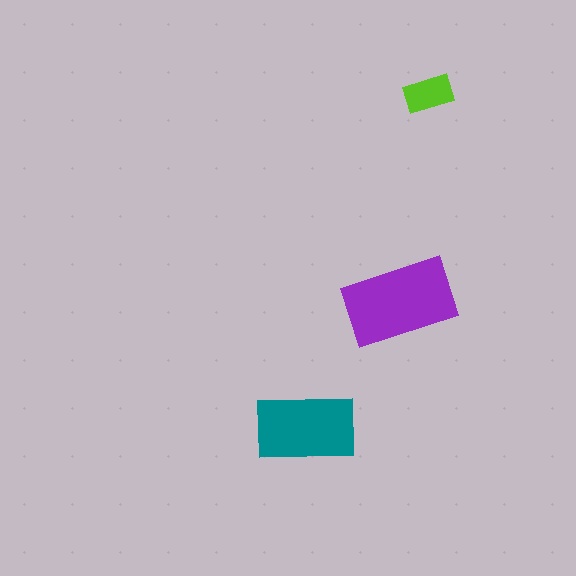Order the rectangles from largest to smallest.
the purple one, the teal one, the lime one.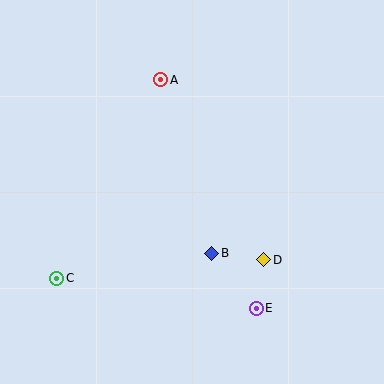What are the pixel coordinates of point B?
Point B is at (212, 253).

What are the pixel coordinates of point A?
Point A is at (161, 80).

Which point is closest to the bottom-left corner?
Point C is closest to the bottom-left corner.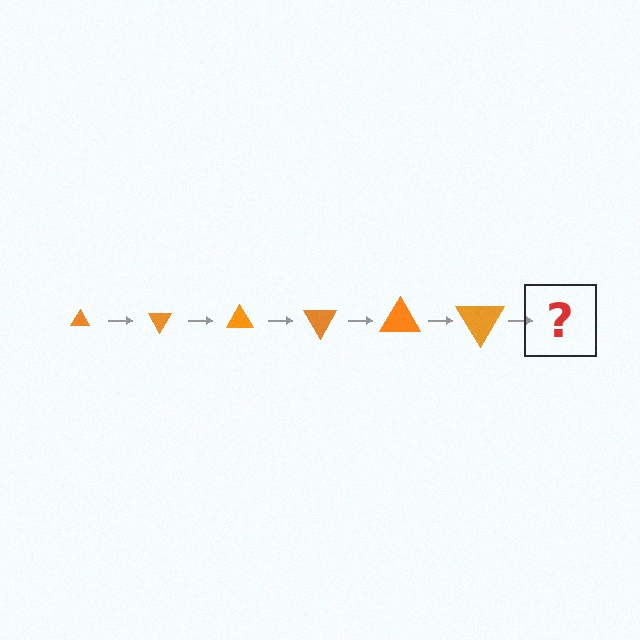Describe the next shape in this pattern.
It should be a triangle, larger than the previous one and rotated 360 degrees from the start.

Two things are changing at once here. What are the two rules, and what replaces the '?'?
The two rules are that the triangle grows larger each step and it rotates 60 degrees each step. The '?' should be a triangle, larger than the previous one and rotated 360 degrees from the start.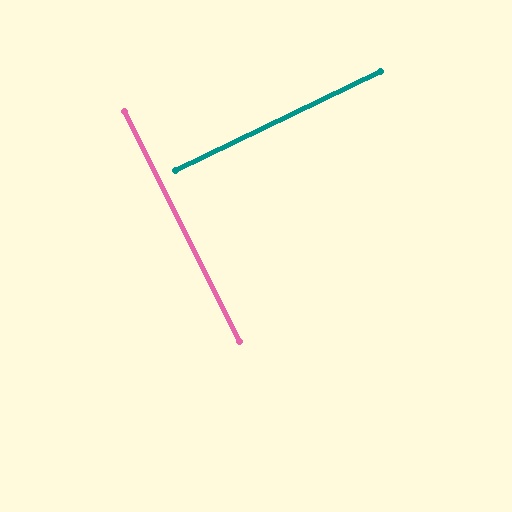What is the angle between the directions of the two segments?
Approximately 89 degrees.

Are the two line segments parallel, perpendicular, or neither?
Perpendicular — they meet at approximately 89°.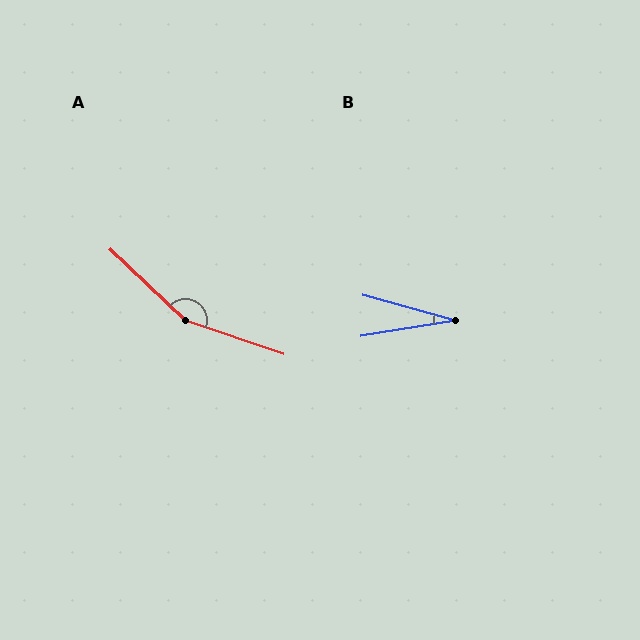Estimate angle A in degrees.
Approximately 155 degrees.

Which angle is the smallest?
B, at approximately 24 degrees.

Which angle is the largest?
A, at approximately 155 degrees.